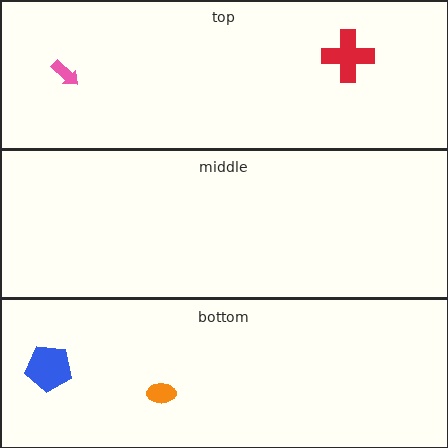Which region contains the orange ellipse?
The bottom region.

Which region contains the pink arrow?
The top region.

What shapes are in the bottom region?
The blue pentagon, the orange ellipse.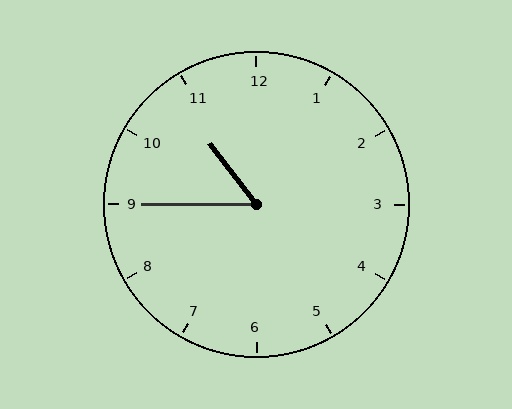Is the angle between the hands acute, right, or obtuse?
It is acute.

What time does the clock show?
10:45.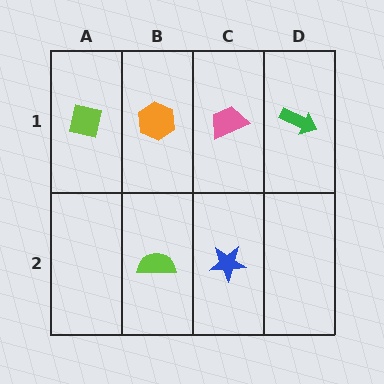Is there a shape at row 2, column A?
No, that cell is empty.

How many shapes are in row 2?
2 shapes.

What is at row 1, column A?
A lime square.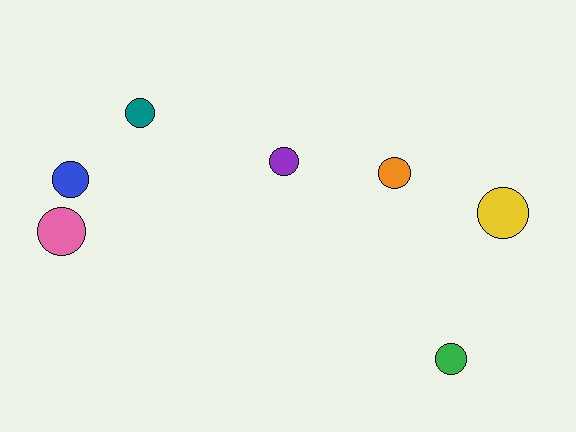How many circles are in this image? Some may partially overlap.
There are 7 circles.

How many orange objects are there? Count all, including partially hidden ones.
There is 1 orange object.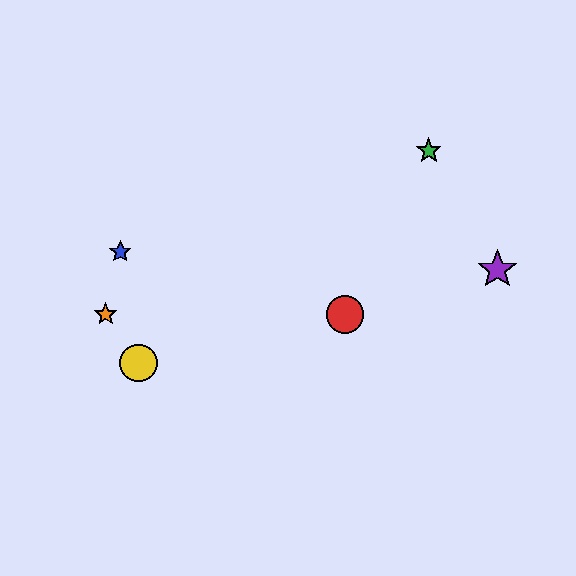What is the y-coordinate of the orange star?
The orange star is at y≈314.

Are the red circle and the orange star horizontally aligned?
Yes, both are at y≈314.